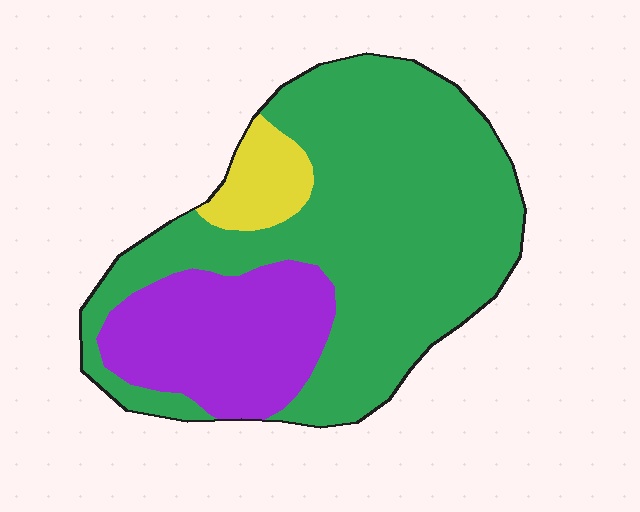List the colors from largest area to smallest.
From largest to smallest: green, purple, yellow.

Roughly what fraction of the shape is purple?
Purple covers 25% of the shape.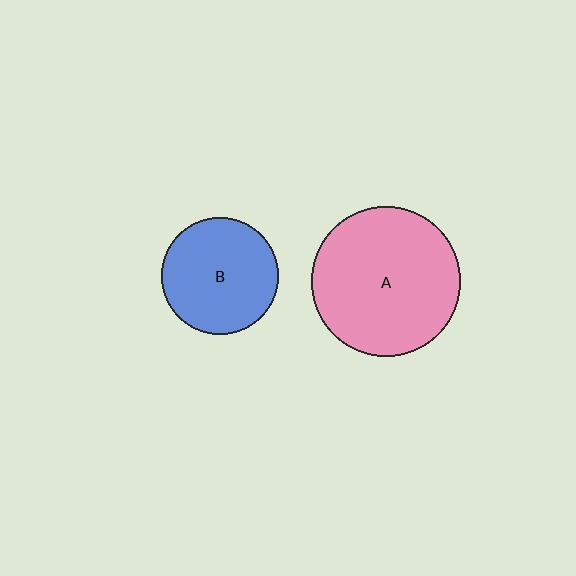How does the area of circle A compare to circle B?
Approximately 1.6 times.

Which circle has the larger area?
Circle A (pink).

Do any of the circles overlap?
No, none of the circles overlap.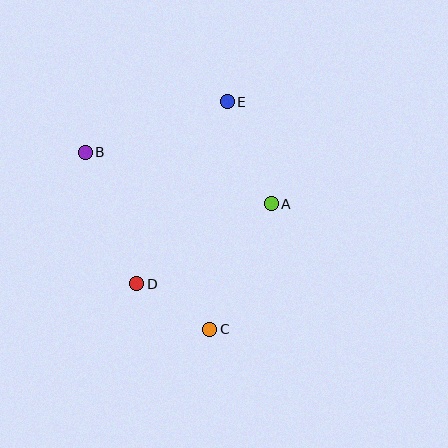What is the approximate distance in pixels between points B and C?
The distance between B and C is approximately 216 pixels.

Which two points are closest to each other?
Points C and D are closest to each other.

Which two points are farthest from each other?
Points C and E are farthest from each other.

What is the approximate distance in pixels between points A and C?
The distance between A and C is approximately 140 pixels.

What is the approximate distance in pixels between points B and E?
The distance between B and E is approximately 151 pixels.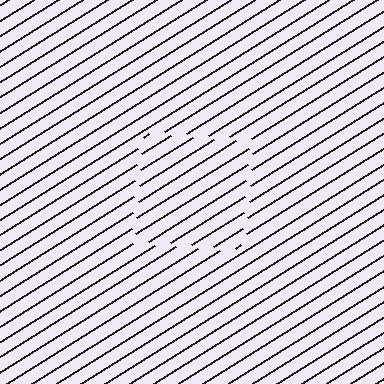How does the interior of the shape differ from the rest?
The interior of the shape contains the same grating, shifted by half a period — the contour is defined by the phase discontinuity where line-ends from the inner and outer gratings abut.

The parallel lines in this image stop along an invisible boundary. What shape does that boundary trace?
An illusory square. The interior of the shape contains the same grating, shifted by half a period — the contour is defined by the phase discontinuity where line-ends from the inner and outer gratings abut.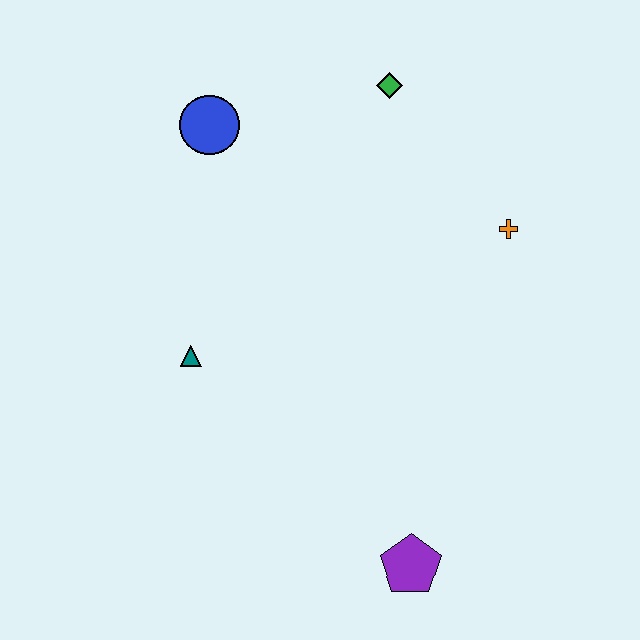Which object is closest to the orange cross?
The green diamond is closest to the orange cross.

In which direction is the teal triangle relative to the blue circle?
The teal triangle is below the blue circle.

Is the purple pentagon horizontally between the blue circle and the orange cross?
Yes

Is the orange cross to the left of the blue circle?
No